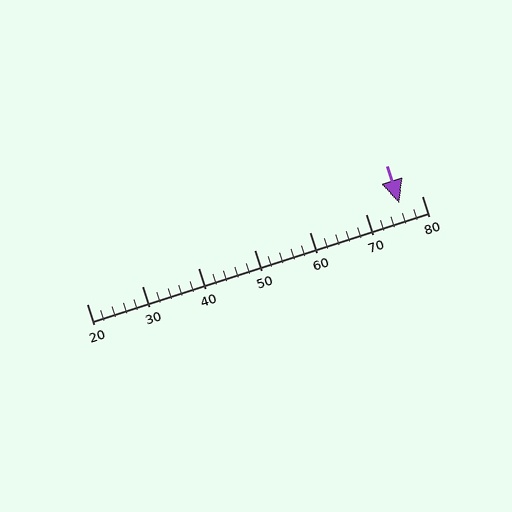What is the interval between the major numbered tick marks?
The major tick marks are spaced 10 units apart.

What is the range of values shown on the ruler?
The ruler shows values from 20 to 80.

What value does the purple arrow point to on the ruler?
The purple arrow points to approximately 76.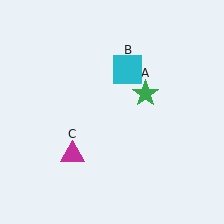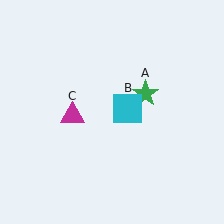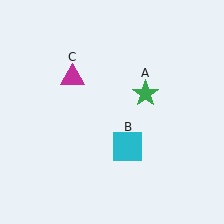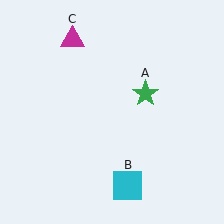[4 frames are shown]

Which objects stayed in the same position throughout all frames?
Green star (object A) remained stationary.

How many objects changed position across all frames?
2 objects changed position: cyan square (object B), magenta triangle (object C).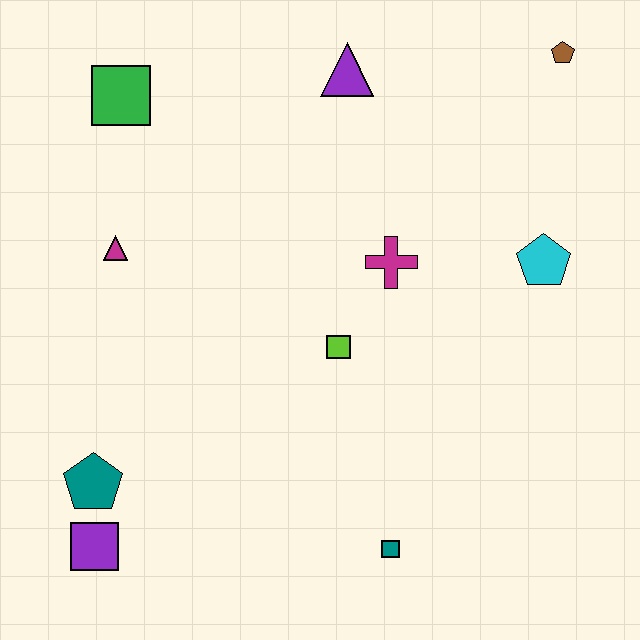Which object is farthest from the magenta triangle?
The brown pentagon is farthest from the magenta triangle.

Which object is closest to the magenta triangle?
The green square is closest to the magenta triangle.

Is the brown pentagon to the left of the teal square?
No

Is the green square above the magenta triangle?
Yes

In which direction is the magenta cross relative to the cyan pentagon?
The magenta cross is to the left of the cyan pentagon.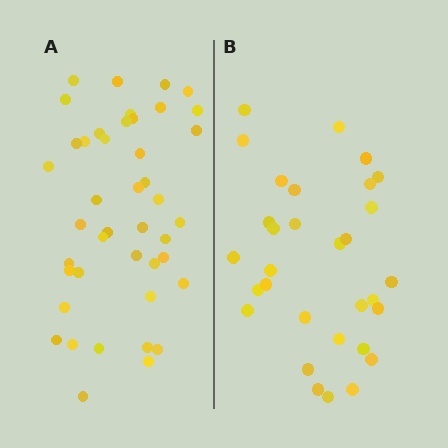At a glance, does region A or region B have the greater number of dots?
Region A (the left region) has more dots.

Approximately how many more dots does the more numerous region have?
Region A has roughly 12 or so more dots than region B.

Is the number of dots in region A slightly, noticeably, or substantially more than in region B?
Region A has noticeably more, but not dramatically so. The ratio is roughly 1.4 to 1.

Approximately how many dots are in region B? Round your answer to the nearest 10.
About 30 dots. (The exact count is 31, which rounds to 30.)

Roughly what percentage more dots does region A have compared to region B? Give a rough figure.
About 40% more.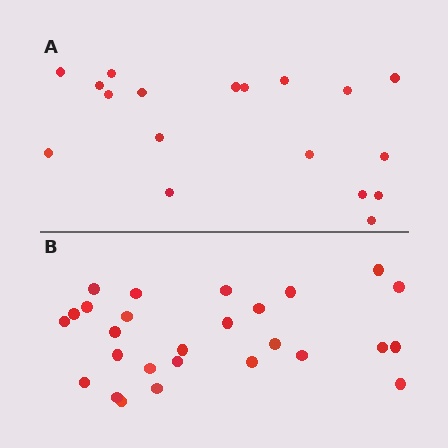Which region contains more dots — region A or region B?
Region B (the bottom region) has more dots.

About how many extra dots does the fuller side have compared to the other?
Region B has roughly 8 or so more dots than region A.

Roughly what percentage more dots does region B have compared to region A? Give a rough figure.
About 50% more.